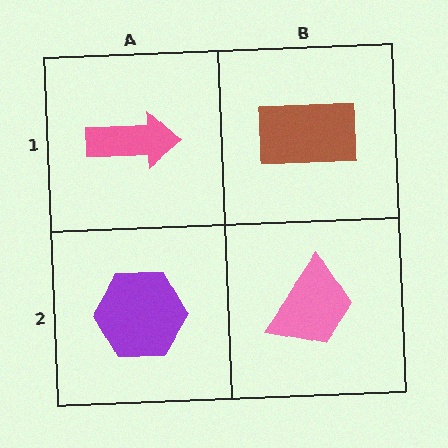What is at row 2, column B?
A pink trapezoid.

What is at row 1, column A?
A pink arrow.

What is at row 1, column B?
A brown rectangle.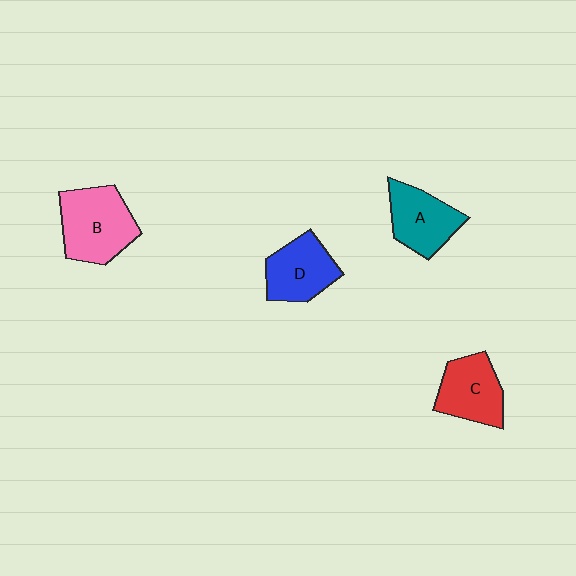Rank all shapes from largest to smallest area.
From largest to smallest: B (pink), A (teal), C (red), D (blue).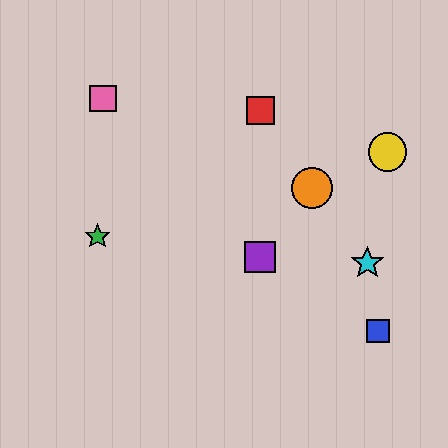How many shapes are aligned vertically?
2 shapes (the red square, the purple square) are aligned vertically.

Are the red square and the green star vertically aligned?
No, the red square is at x≈260 and the green star is at x≈98.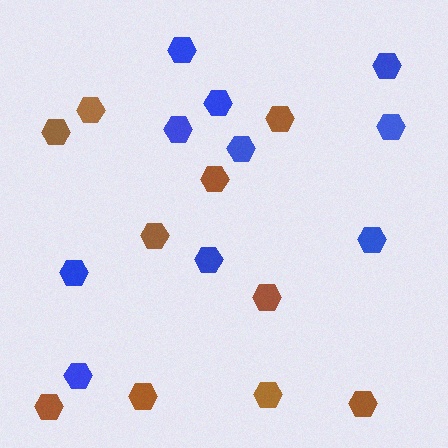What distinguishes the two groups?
There are 2 groups: one group of brown hexagons (10) and one group of blue hexagons (10).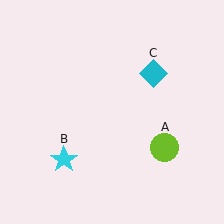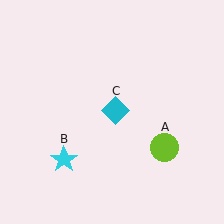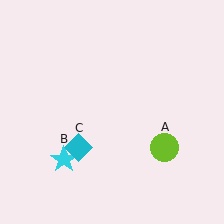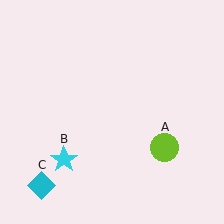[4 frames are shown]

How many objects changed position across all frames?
1 object changed position: cyan diamond (object C).